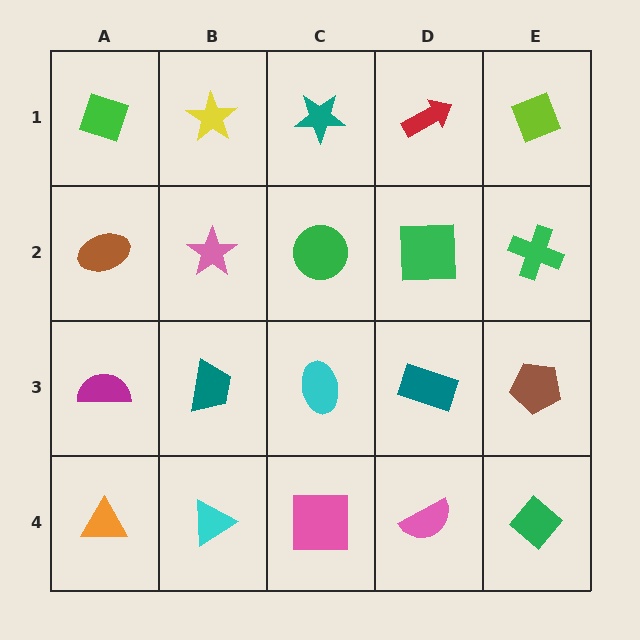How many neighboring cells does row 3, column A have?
3.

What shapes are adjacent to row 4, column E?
A brown pentagon (row 3, column E), a pink semicircle (row 4, column D).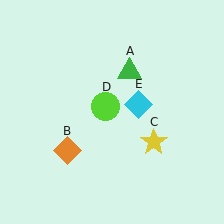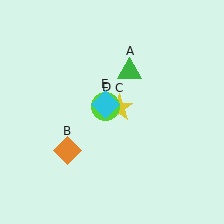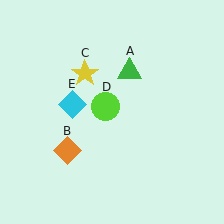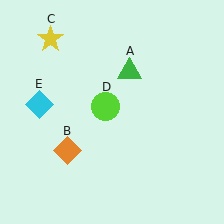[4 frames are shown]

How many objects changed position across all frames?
2 objects changed position: yellow star (object C), cyan diamond (object E).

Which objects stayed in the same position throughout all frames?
Green triangle (object A) and orange diamond (object B) and lime circle (object D) remained stationary.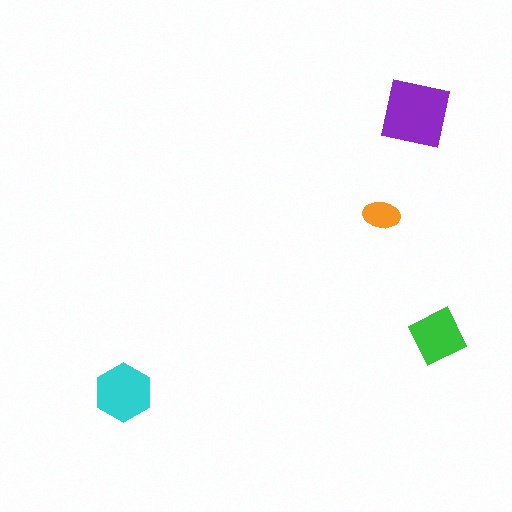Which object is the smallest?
The orange ellipse.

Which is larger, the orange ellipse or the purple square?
The purple square.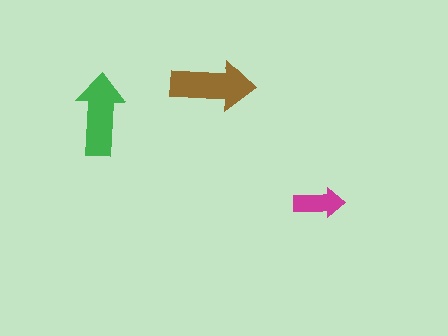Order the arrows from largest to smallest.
the brown one, the green one, the magenta one.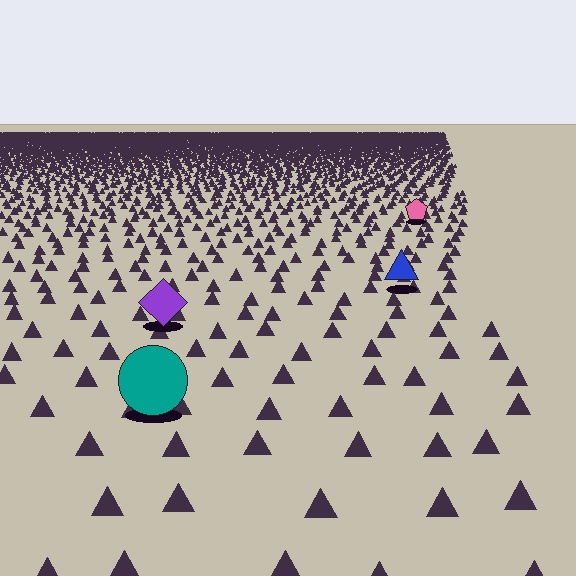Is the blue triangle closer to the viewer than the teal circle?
No. The teal circle is closer — you can tell from the texture gradient: the ground texture is coarser near it.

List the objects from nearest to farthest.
From nearest to farthest: the teal circle, the purple diamond, the blue triangle, the pink pentagon.